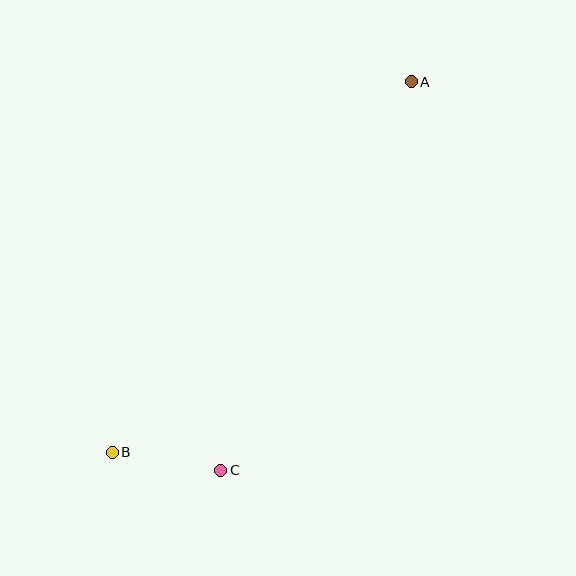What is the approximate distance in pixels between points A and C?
The distance between A and C is approximately 432 pixels.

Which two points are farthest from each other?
Points A and B are farthest from each other.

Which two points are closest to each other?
Points B and C are closest to each other.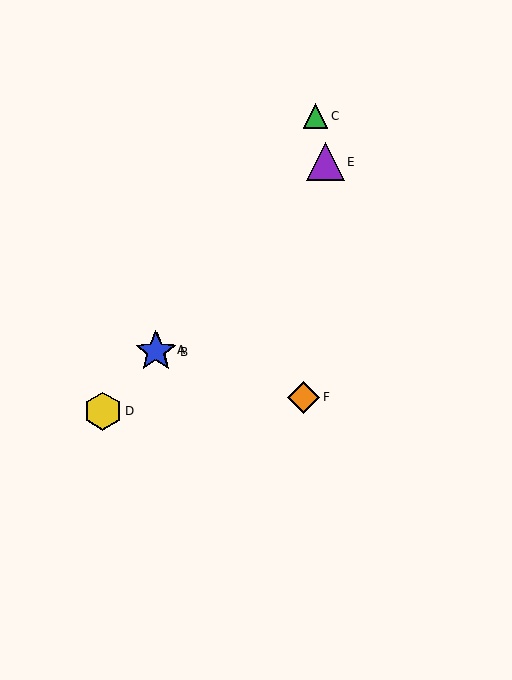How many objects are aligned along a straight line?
4 objects (A, B, D, E) are aligned along a straight line.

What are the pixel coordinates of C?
Object C is at (316, 116).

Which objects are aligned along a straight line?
Objects A, B, D, E are aligned along a straight line.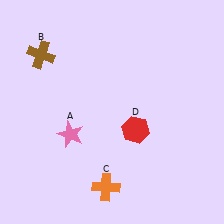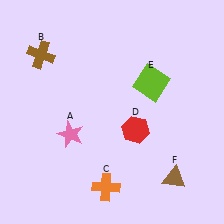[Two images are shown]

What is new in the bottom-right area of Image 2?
A brown triangle (F) was added in the bottom-right area of Image 2.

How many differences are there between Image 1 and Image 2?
There are 2 differences between the two images.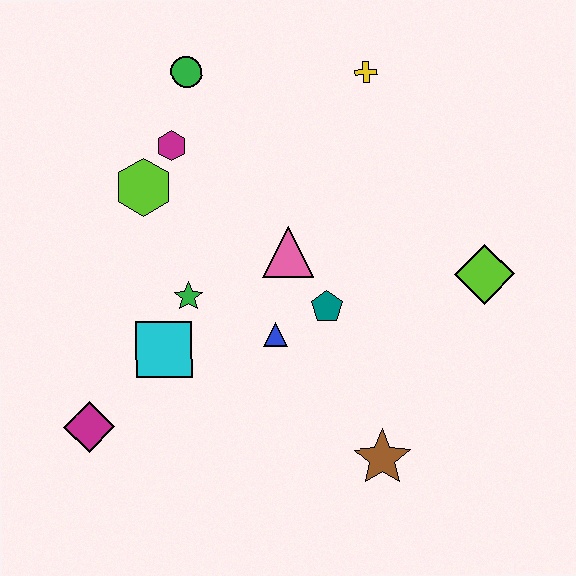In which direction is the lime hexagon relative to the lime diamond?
The lime hexagon is to the left of the lime diamond.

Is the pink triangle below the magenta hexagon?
Yes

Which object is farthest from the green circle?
The brown star is farthest from the green circle.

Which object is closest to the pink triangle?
The teal pentagon is closest to the pink triangle.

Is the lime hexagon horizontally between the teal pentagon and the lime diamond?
No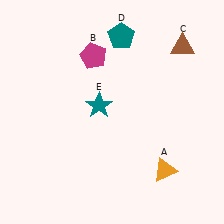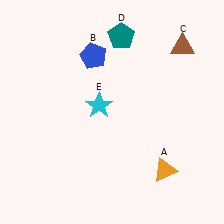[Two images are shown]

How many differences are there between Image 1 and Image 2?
There are 2 differences between the two images.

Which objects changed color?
B changed from magenta to blue. E changed from teal to cyan.